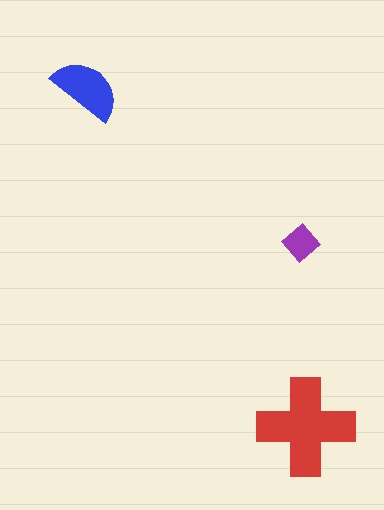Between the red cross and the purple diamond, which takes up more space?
The red cross.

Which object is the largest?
The red cross.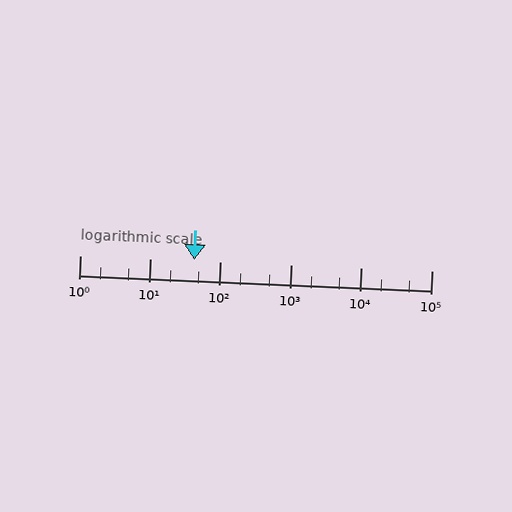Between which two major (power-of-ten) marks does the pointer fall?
The pointer is between 10 and 100.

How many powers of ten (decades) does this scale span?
The scale spans 5 decades, from 1 to 100000.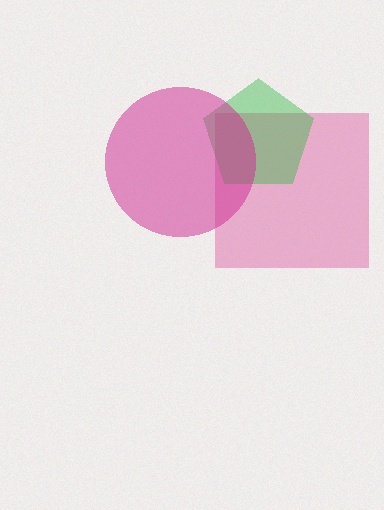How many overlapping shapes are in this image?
There are 3 overlapping shapes in the image.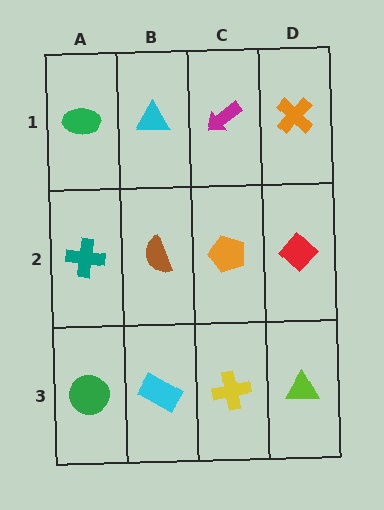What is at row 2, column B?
A brown semicircle.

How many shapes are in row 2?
4 shapes.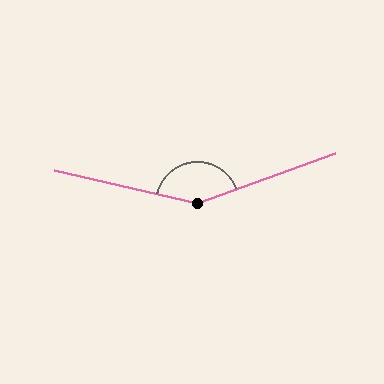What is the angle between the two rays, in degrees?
Approximately 147 degrees.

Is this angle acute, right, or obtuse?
It is obtuse.